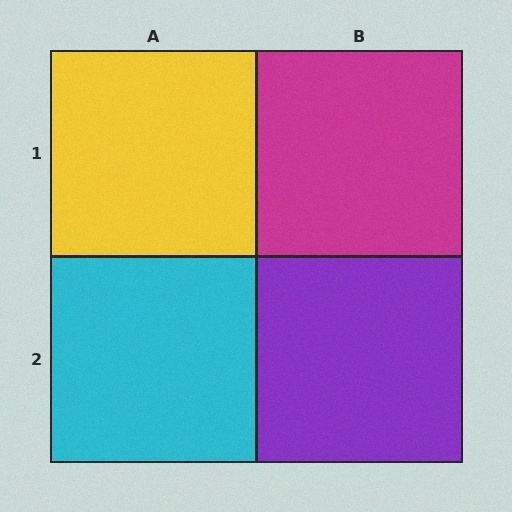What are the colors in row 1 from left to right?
Yellow, magenta.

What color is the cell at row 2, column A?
Cyan.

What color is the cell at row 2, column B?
Purple.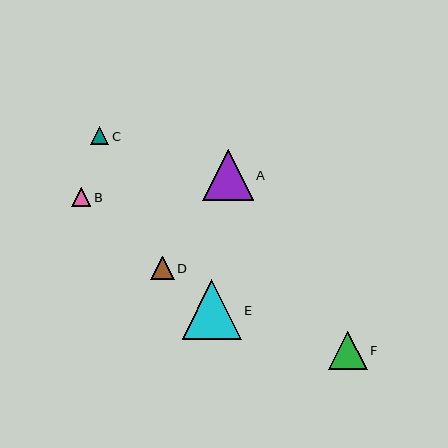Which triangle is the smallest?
Triangle C is the smallest with a size of approximately 18 pixels.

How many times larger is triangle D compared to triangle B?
Triangle D is approximately 1.2 times the size of triangle B.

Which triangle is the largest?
Triangle E is the largest with a size of approximately 59 pixels.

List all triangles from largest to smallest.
From largest to smallest: E, A, F, D, B, C.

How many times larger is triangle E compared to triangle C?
Triangle E is approximately 3.3 times the size of triangle C.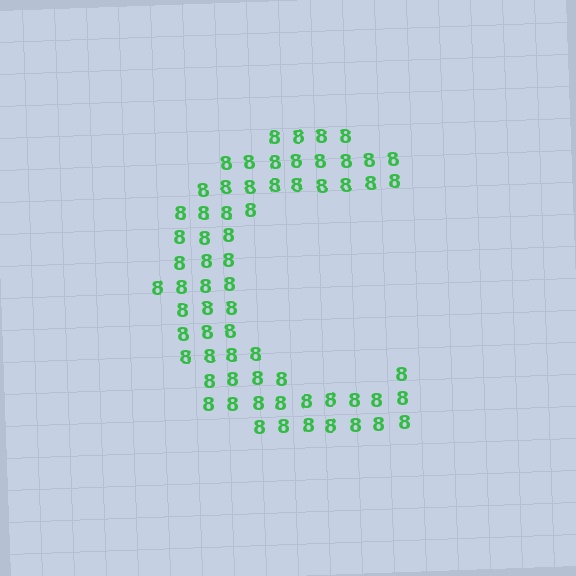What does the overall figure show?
The overall figure shows the letter C.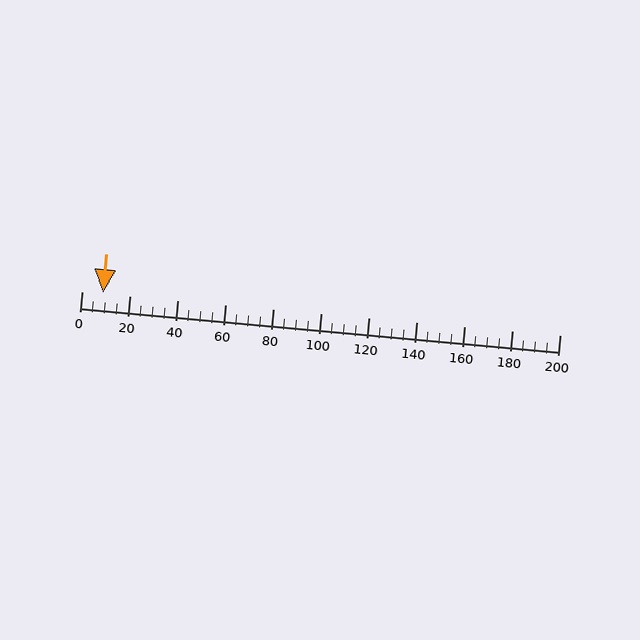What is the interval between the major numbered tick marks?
The major tick marks are spaced 20 units apart.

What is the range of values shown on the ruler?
The ruler shows values from 0 to 200.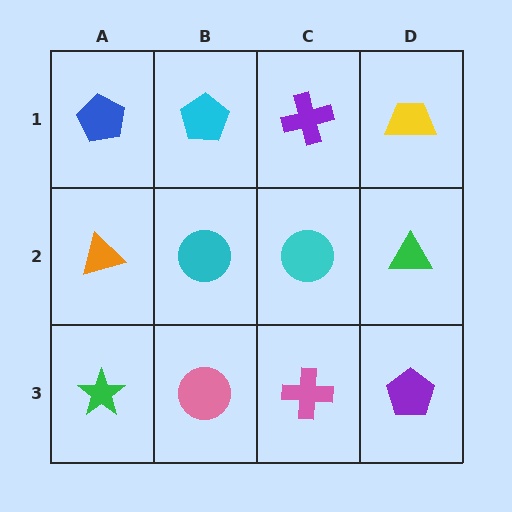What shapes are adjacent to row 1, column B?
A cyan circle (row 2, column B), a blue pentagon (row 1, column A), a purple cross (row 1, column C).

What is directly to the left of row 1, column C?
A cyan pentagon.